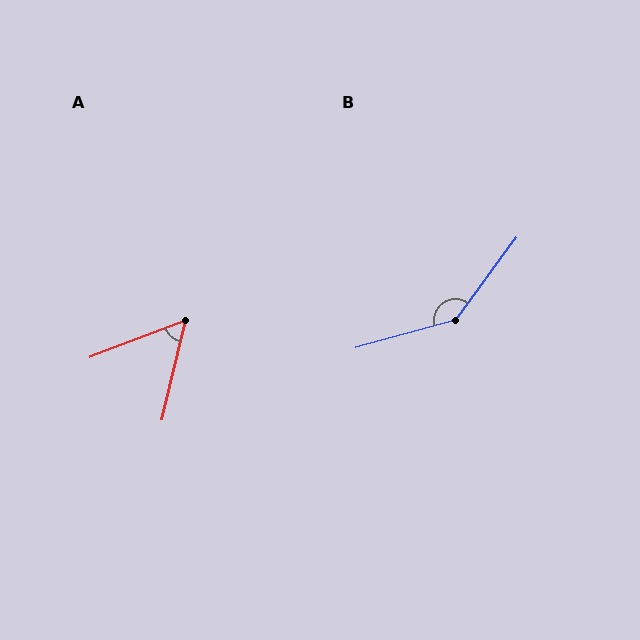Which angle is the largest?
B, at approximately 142 degrees.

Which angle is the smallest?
A, at approximately 56 degrees.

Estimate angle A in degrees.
Approximately 56 degrees.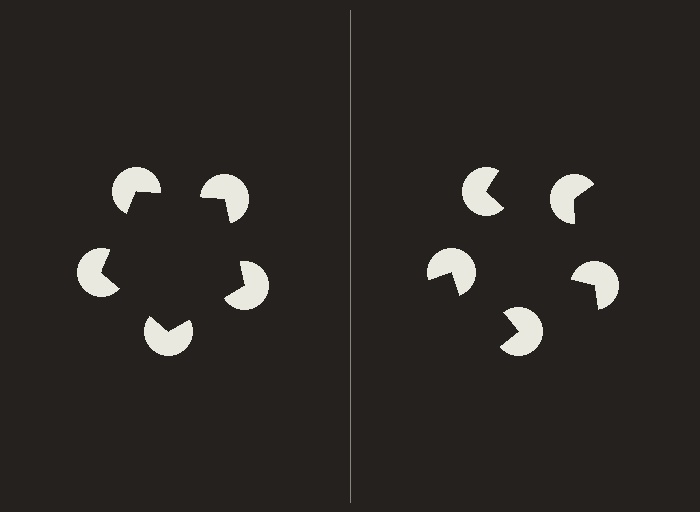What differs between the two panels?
The pac-man discs are positioned identically on both sides; only the wedge orientations differ. On the left they align to a pentagon; on the right they are misaligned.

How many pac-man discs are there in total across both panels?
10 — 5 on each side.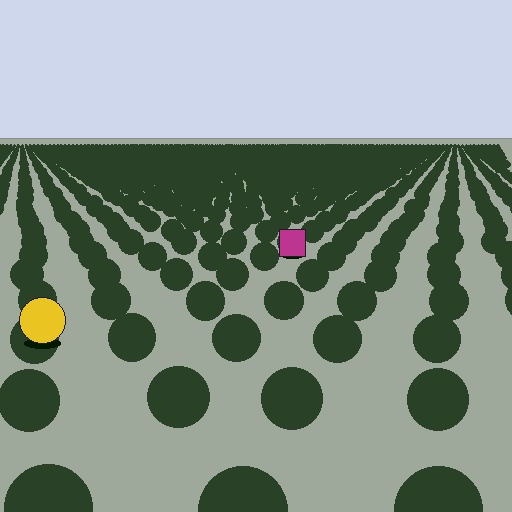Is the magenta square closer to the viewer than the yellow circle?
No. The yellow circle is closer — you can tell from the texture gradient: the ground texture is coarser near it.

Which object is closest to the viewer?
The yellow circle is closest. The texture marks near it are larger and more spread out.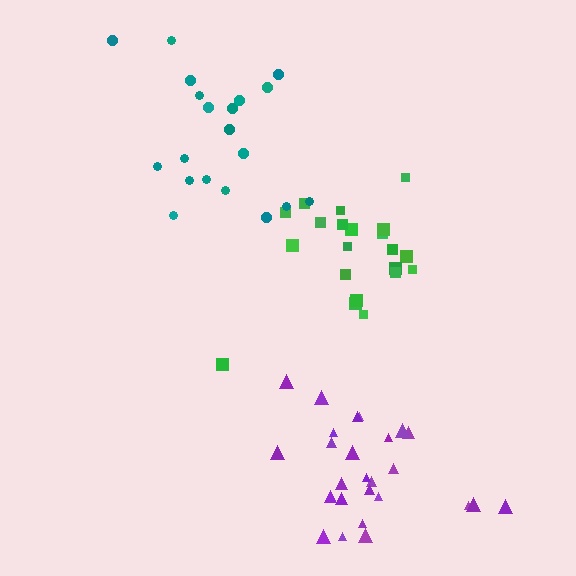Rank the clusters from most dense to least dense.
teal, purple, green.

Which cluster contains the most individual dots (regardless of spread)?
Purple (26).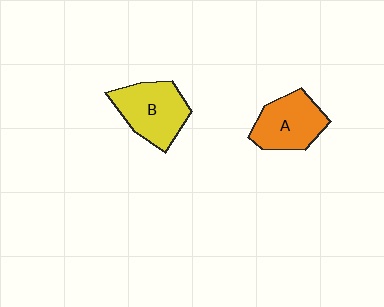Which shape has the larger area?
Shape B (yellow).